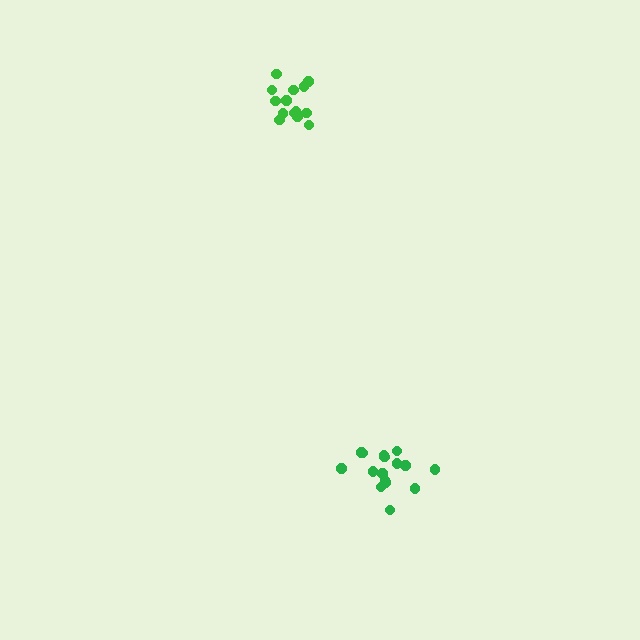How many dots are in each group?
Group 1: 14 dots, Group 2: 16 dots (30 total).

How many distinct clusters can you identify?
There are 2 distinct clusters.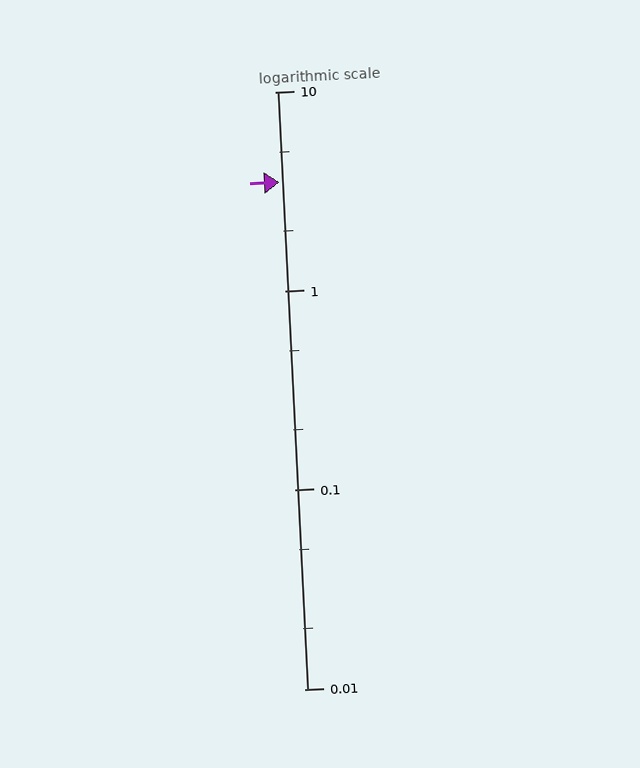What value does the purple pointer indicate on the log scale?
The pointer indicates approximately 3.5.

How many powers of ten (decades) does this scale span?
The scale spans 3 decades, from 0.01 to 10.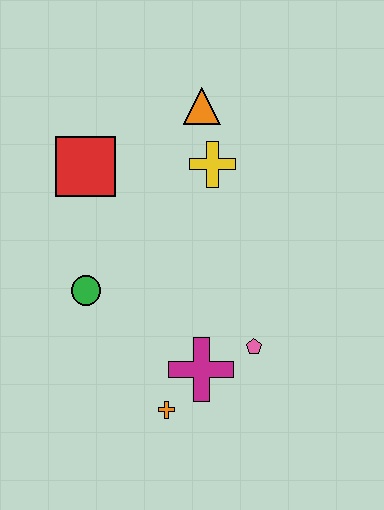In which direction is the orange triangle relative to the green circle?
The orange triangle is above the green circle.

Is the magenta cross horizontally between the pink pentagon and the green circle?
Yes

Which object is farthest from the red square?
The orange cross is farthest from the red square.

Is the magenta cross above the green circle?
No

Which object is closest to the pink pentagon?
The magenta cross is closest to the pink pentagon.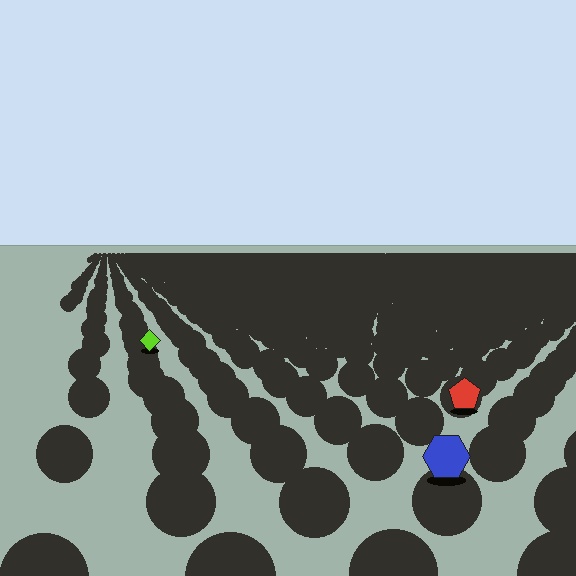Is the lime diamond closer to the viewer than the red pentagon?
No. The red pentagon is closer — you can tell from the texture gradient: the ground texture is coarser near it.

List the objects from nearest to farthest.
From nearest to farthest: the blue hexagon, the red pentagon, the lime diamond.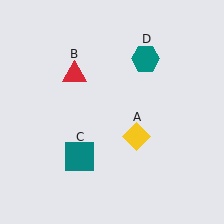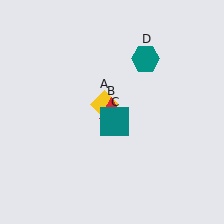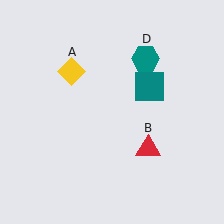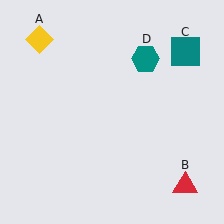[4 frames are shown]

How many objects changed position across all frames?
3 objects changed position: yellow diamond (object A), red triangle (object B), teal square (object C).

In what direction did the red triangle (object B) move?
The red triangle (object B) moved down and to the right.